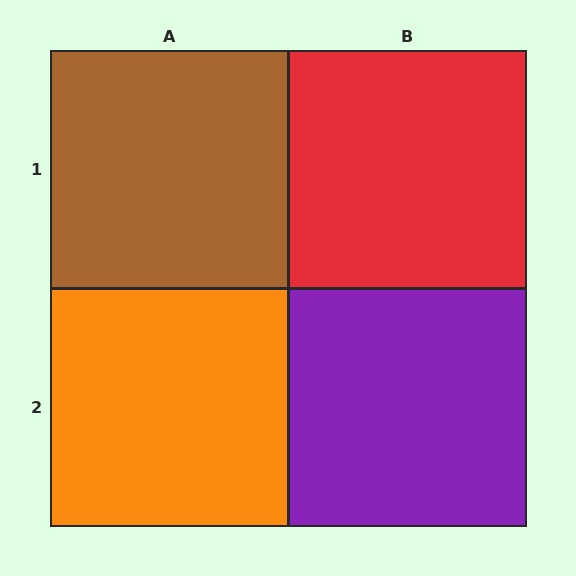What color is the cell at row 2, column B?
Purple.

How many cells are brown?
1 cell is brown.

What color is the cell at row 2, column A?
Orange.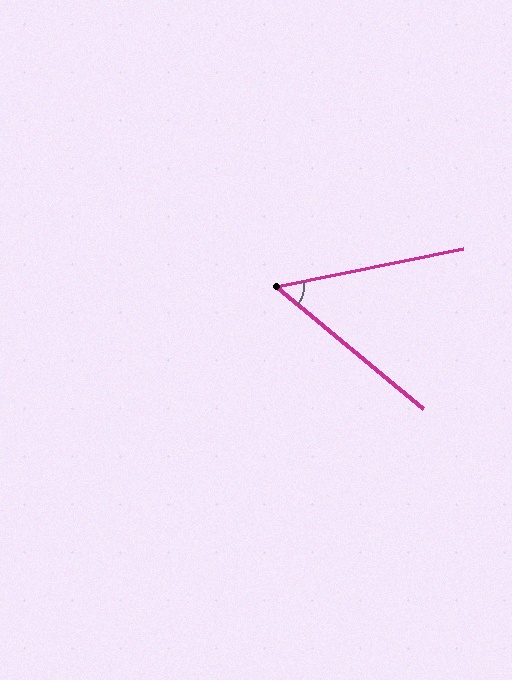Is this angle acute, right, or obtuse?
It is acute.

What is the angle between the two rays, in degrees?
Approximately 51 degrees.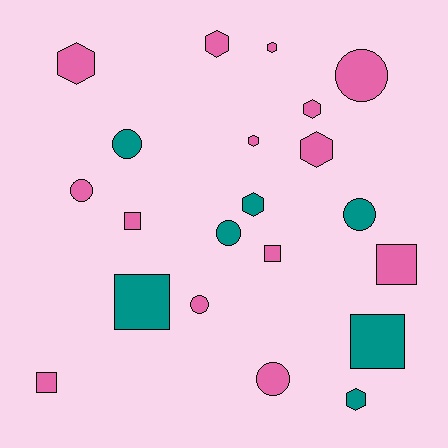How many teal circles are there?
There are 3 teal circles.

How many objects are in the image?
There are 21 objects.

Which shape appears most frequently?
Hexagon, with 8 objects.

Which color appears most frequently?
Pink, with 14 objects.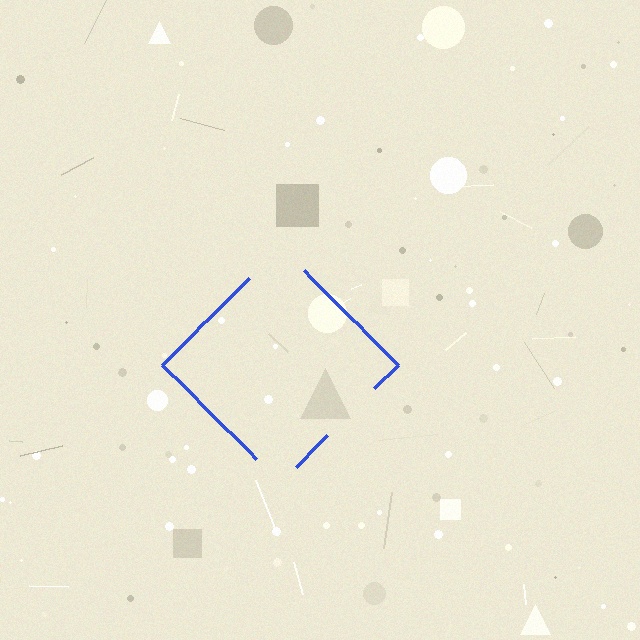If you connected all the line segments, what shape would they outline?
They would outline a diamond.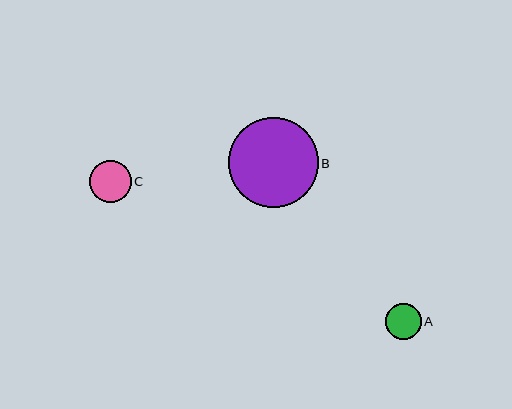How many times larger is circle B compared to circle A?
Circle B is approximately 2.5 times the size of circle A.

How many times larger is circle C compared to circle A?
Circle C is approximately 1.2 times the size of circle A.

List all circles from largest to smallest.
From largest to smallest: B, C, A.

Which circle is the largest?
Circle B is the largest with a size of approximately 90 pixels.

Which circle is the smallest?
Circle A is the smallest with a size of approximately 36 pixels.